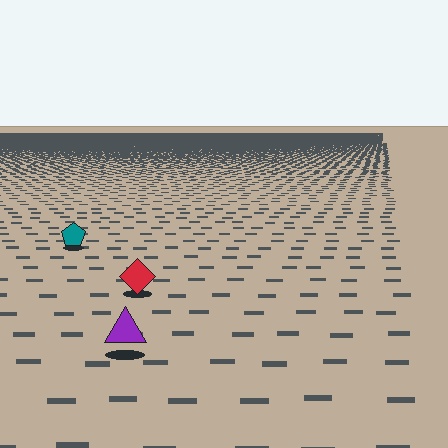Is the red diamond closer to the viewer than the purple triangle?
No. The purple triangle is closer — you can tell from the texture gradient: the ground texture is coarser near it.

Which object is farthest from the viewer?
The teal pentagon is farthest from the viewer. It appears smaller and the ground texture around it is denser.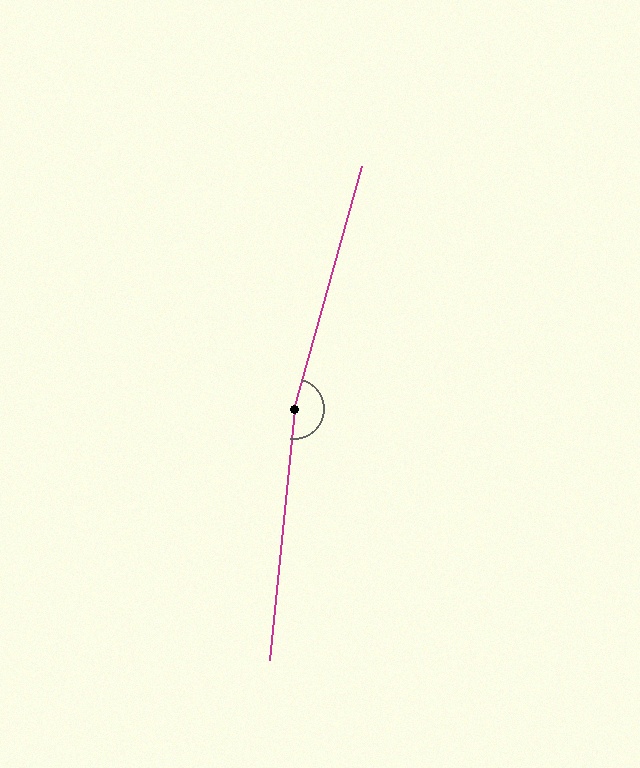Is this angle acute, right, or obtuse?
It is obtuse.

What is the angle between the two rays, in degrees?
Approximately 170 degrees.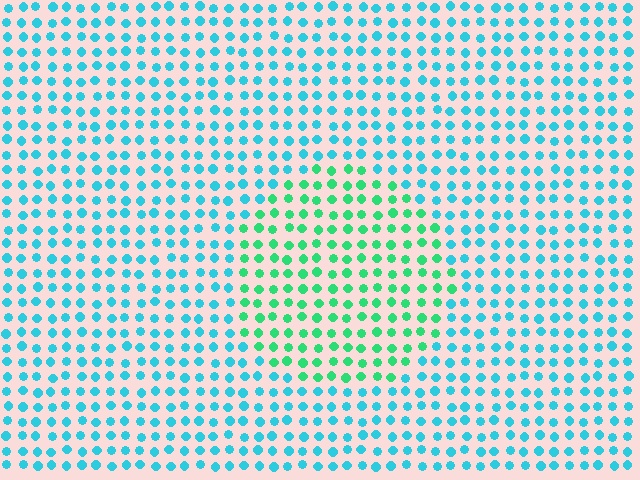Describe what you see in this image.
The image is filled with small cyan elements in a uniform arrangement. A circle-shaped region is visible where the elements are tinted to a slightly different hue, forming a subtle color boundary.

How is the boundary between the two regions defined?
The boundary is defined purely by a slight shift in hue (about 41 degrees). Spacing, size, and orientation are identical on both sides.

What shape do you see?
I see a circle.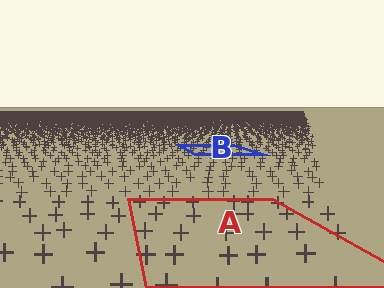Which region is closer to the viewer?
Region A is closer. The texture elements there are larger and more spread out.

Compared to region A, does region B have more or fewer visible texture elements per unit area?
Region B has more texture elements per unit area — they are packed more densely because it is farther away.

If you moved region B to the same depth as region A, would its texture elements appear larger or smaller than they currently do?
They would appear larger. At a closer depth, the same texture elements are projected at a bigger on-screen size.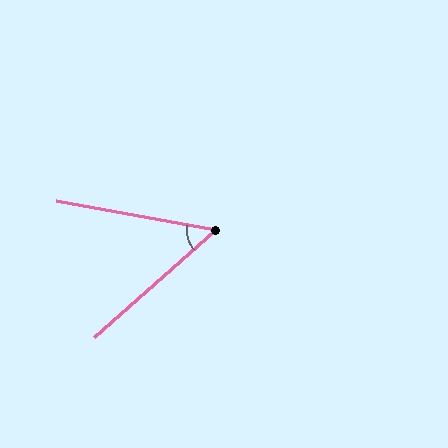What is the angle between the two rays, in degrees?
Approximately 52 degrees.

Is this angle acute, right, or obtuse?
It is acute.